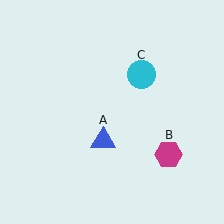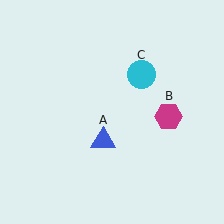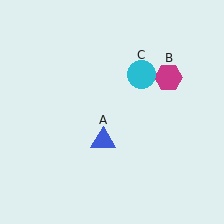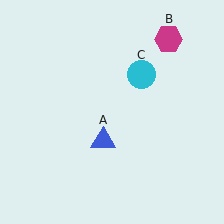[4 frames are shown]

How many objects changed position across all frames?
1 object changed position: magenta hexagon (object B).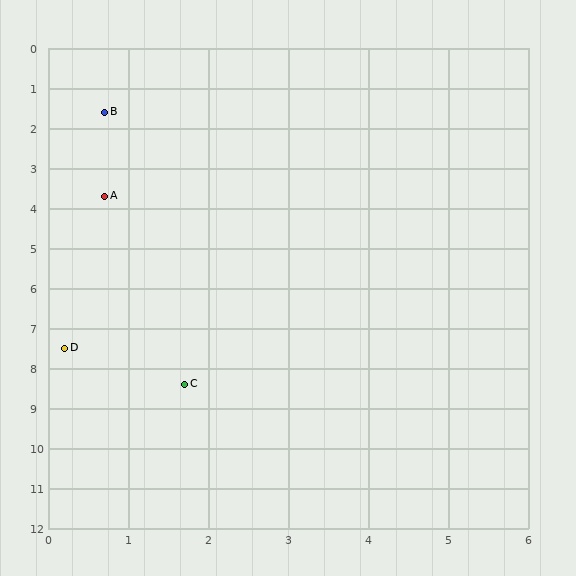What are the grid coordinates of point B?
Point B is at approximately (0.7, 1.6).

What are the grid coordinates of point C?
Point C is at approximately (1.7, 8.4).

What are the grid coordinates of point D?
Point D is at approximately (0.2, 7.5).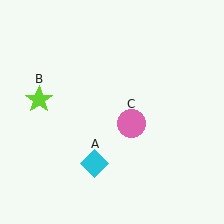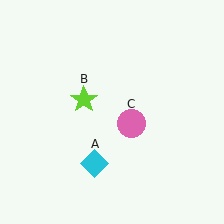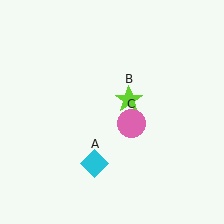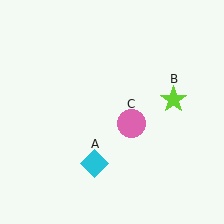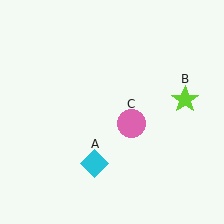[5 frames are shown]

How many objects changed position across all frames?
1 object changed position: lime star (object B).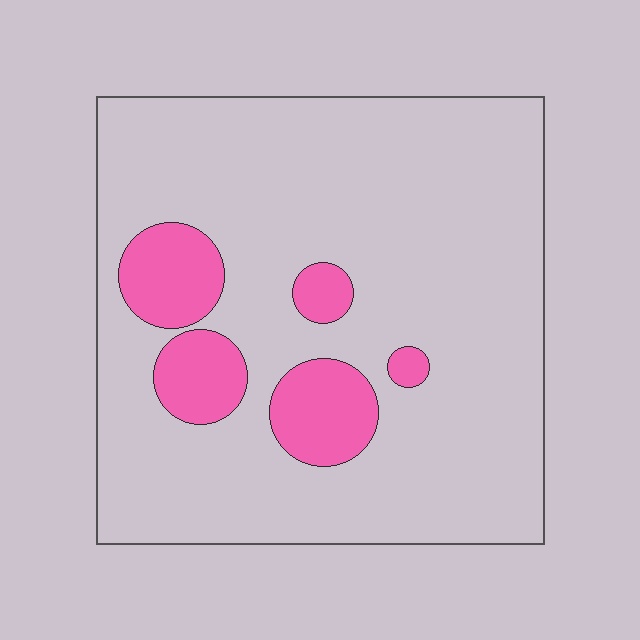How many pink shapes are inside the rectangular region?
5.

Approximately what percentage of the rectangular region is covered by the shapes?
Approximately 15%.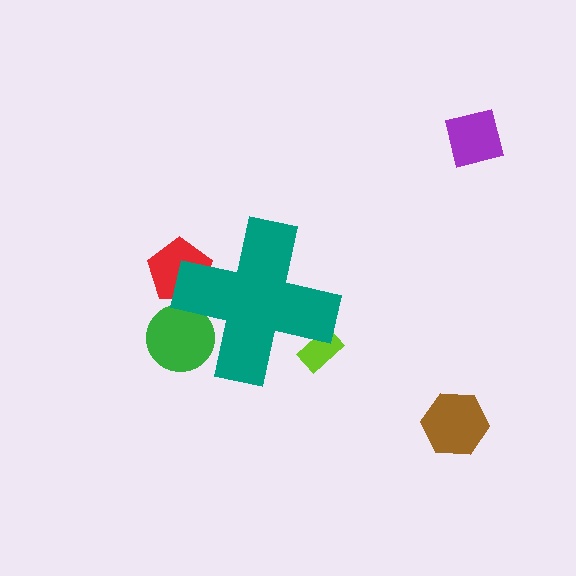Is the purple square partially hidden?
No, the purple square is fully visible.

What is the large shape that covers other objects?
A teal cross.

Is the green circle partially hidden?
Yes, the green circle is partially hidden behind the teal cross.